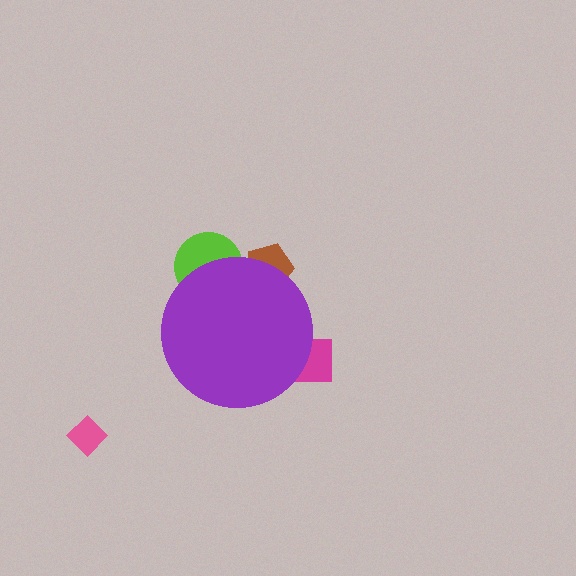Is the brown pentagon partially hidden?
Yes, the brown pentagon is partially hidden behind the purple circle.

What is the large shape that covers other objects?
A purple circle.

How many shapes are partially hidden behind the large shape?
3 shapes are partially hidden.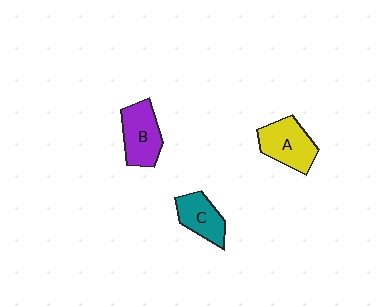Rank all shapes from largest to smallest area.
From largest to smallest: A (yellow), B (purple), C (teal).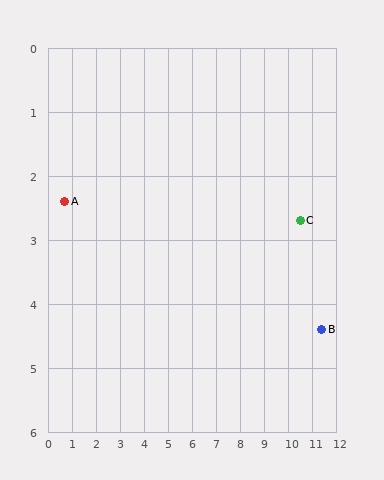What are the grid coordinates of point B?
Point B is at approximately (11.4, 4.4).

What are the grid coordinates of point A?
Point A is at approximately (0.7, 2.4).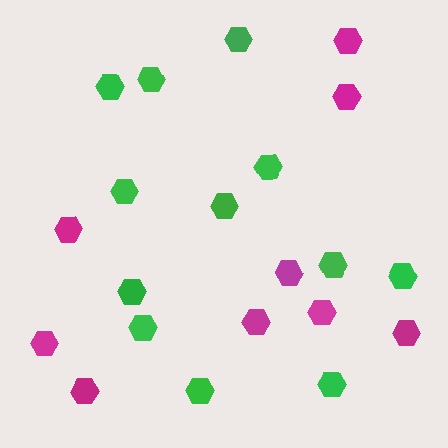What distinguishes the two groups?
There are 2 groups: one group of green hexagons (12) and one group of magenta hexagons (9).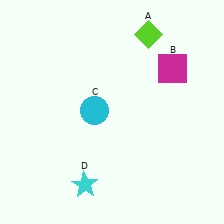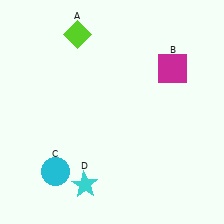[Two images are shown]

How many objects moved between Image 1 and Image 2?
2 objects moved between the two images.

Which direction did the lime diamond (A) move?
The lime diamond (A) moved left.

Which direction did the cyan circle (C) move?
The cyan circle (C) moved down.